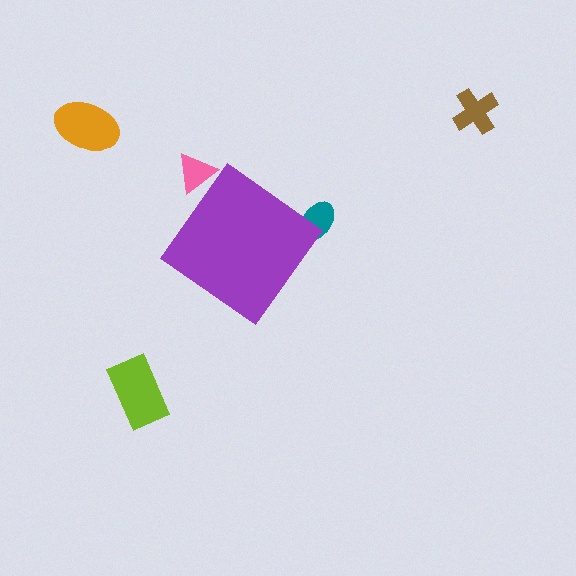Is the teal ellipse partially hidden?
Yes, the teal ellipse is partially hidden behind the purple diamond.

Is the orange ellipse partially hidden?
No, the orange ellipse is fully visible.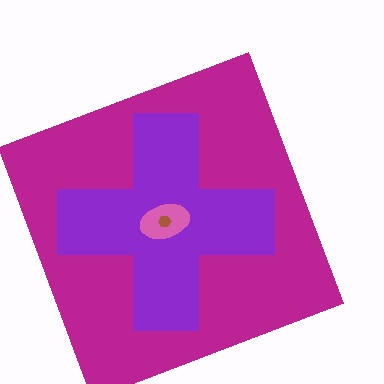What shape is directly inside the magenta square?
The purple cross.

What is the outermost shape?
The magenta square.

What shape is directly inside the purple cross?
The pink ellipse.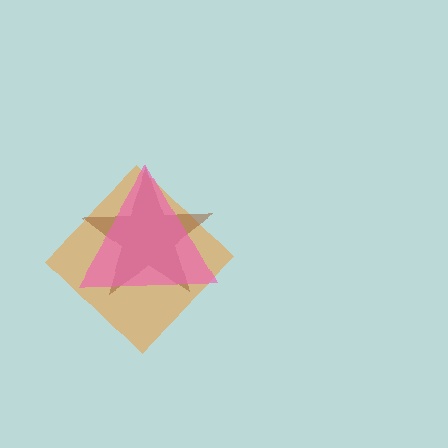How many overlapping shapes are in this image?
There are 3 overlapping shapes in the image.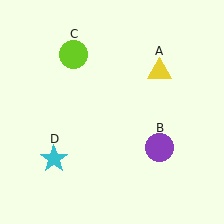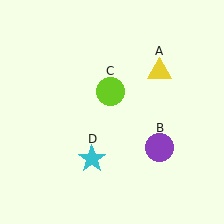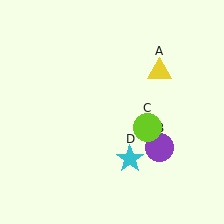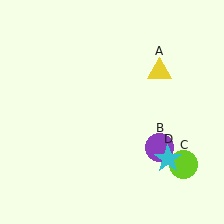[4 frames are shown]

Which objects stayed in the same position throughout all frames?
Yellow triangle (object A) and purple circle (object B) remained stationary.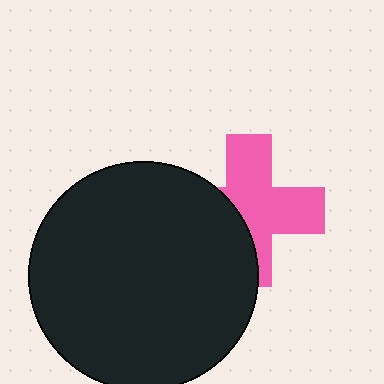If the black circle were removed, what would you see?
You would see the complete pink cross.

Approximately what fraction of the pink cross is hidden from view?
Roughly 39% of the pink cross is hidden behind the black circle.